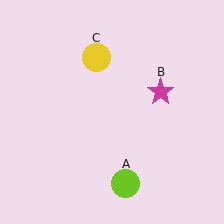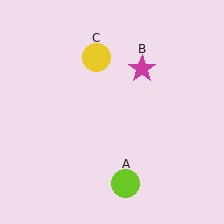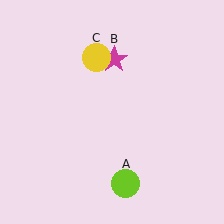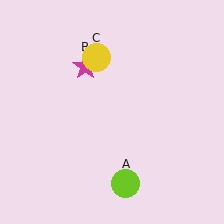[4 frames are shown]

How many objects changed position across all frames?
1 object changed position: magenta star (object B).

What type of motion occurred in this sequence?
The magenta star (object B) rotated counterclockwise around the center of the scene.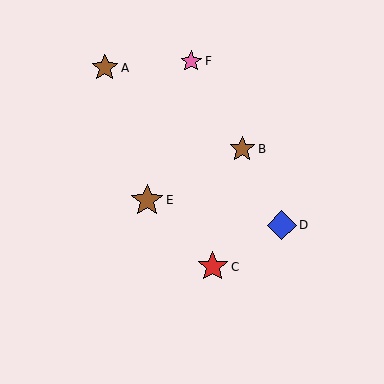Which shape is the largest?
The brown star (labeled E) is the largest.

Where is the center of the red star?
The center of the red star is at (213, 267).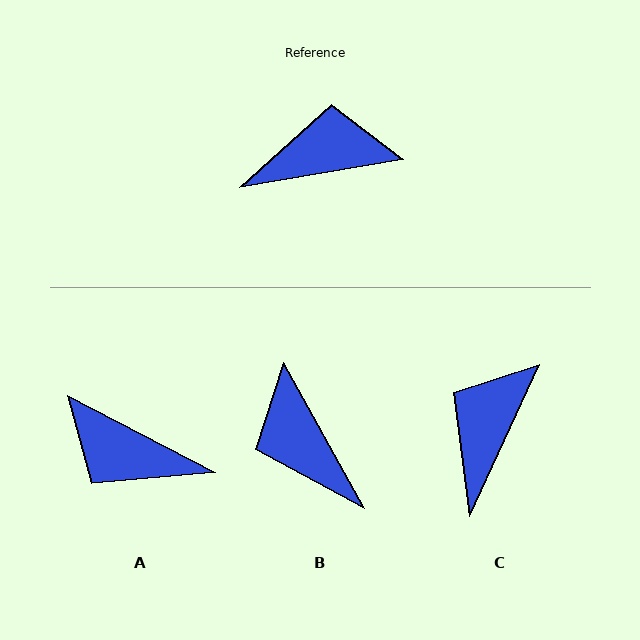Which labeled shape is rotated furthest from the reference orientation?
A, about 143 degrees away.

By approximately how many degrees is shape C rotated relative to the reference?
Approximately 55 degrees counter-clockwise.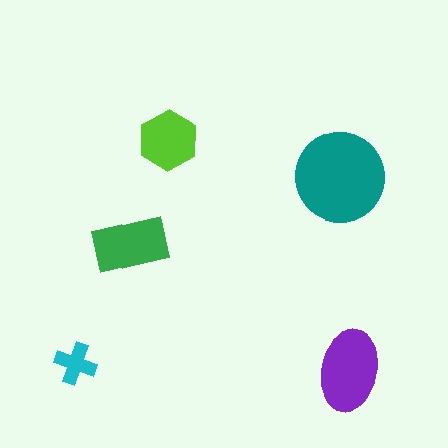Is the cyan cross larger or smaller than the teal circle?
Smaller.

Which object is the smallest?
The cyan cross.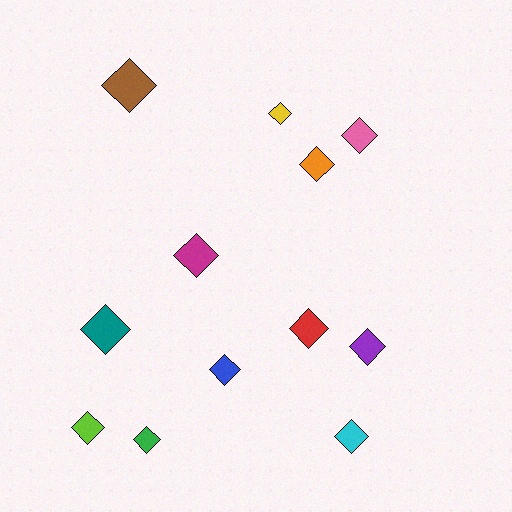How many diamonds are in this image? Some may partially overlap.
There are 12 diamonds.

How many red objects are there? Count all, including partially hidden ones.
There is 1 red object.